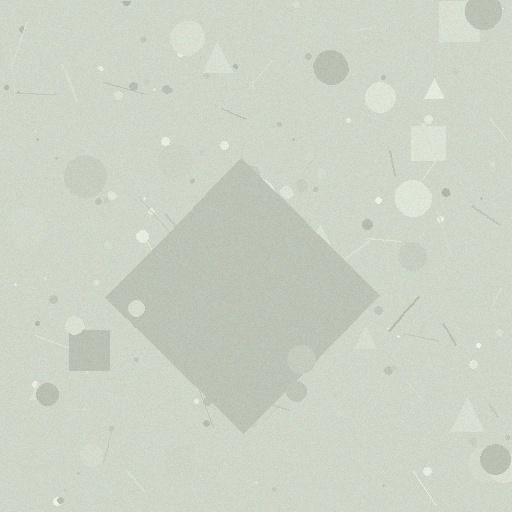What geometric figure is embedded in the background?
A diamond is embedded in the background.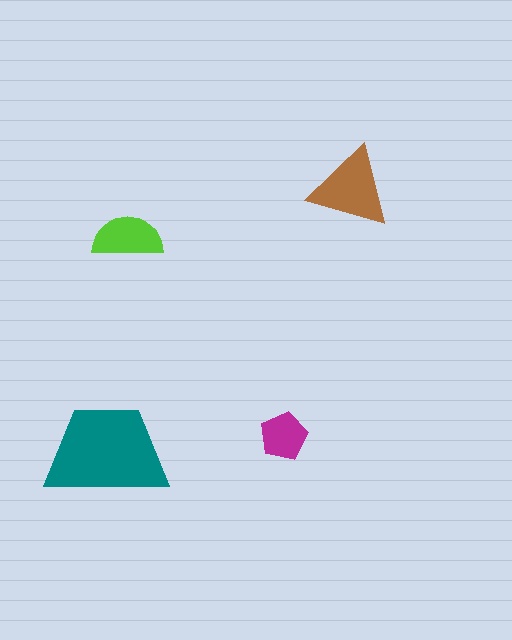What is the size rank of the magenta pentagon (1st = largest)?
4th.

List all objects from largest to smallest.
The teal trapezoid, the brown triangle, the lime semicircle, the magenta pentagon.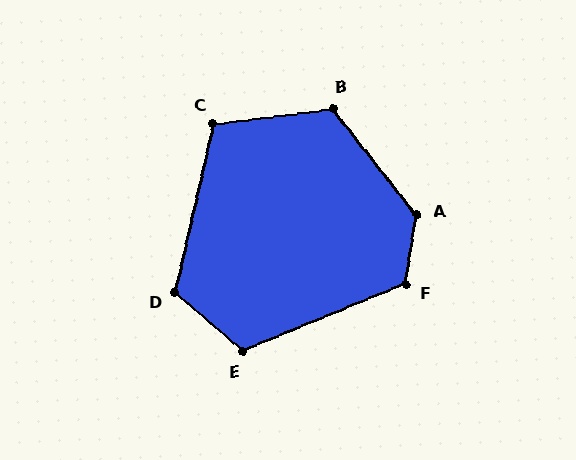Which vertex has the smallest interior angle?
C, at approximately 111 degrees.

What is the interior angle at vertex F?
Approximately 121 degrees (obtuse).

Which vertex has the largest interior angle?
A, at approximately 133 degrees.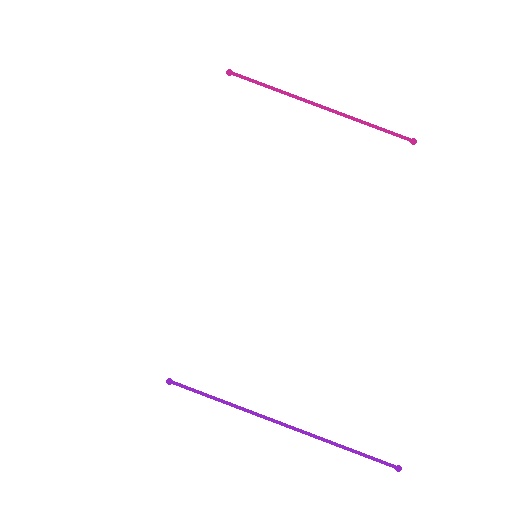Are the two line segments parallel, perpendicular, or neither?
Parallel — their directions differ by only 0.2°.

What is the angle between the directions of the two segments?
Approximately 0 degrees.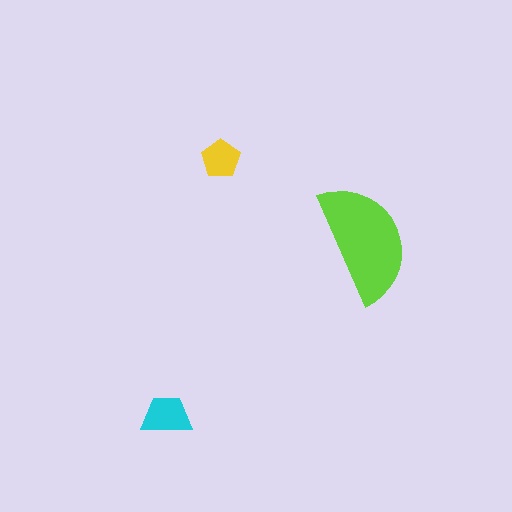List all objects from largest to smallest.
The lime semicircle, the cyan trapezoid, the yellow pentagon.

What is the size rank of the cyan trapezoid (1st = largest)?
2nd.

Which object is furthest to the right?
The lime semicircle is rightmost.